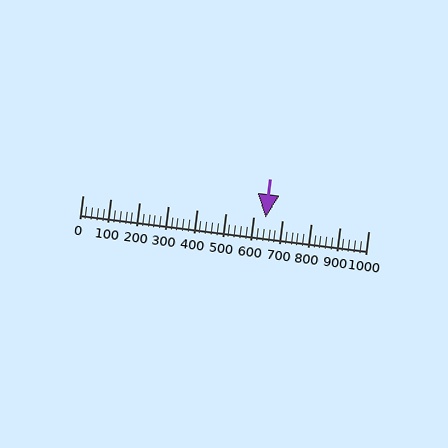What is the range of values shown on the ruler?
The ruler shows values from 0 to 1000.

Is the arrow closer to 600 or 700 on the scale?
The arrow is closer to 600.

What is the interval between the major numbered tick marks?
The major tick marks are spaced 100 units apart.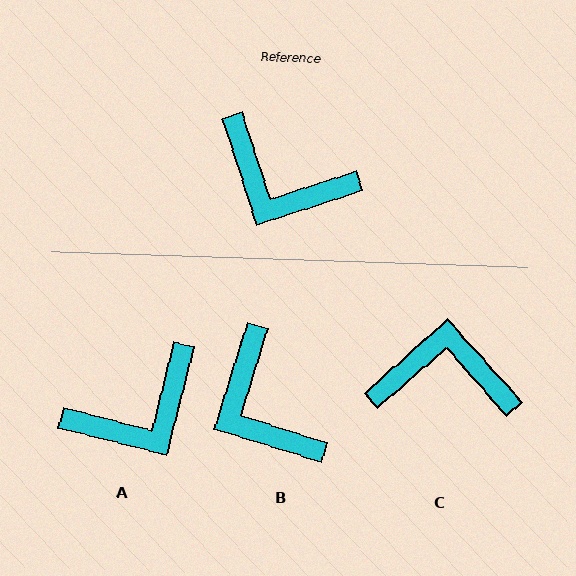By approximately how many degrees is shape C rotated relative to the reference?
Approximately 156 degrees clockwise.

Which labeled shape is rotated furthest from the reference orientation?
C, about 156 degrees away.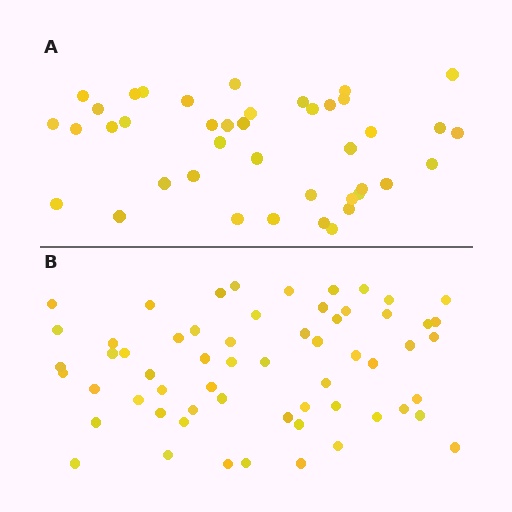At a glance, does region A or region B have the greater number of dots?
Region B (the bottom region) has more dots.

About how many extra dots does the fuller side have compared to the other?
Region B has approximately 20 more dots than region A.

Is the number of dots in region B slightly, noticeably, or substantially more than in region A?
Region B has substantially more. The ratio is roughly 1.5 to 1.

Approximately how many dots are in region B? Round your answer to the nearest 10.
About 60 dots.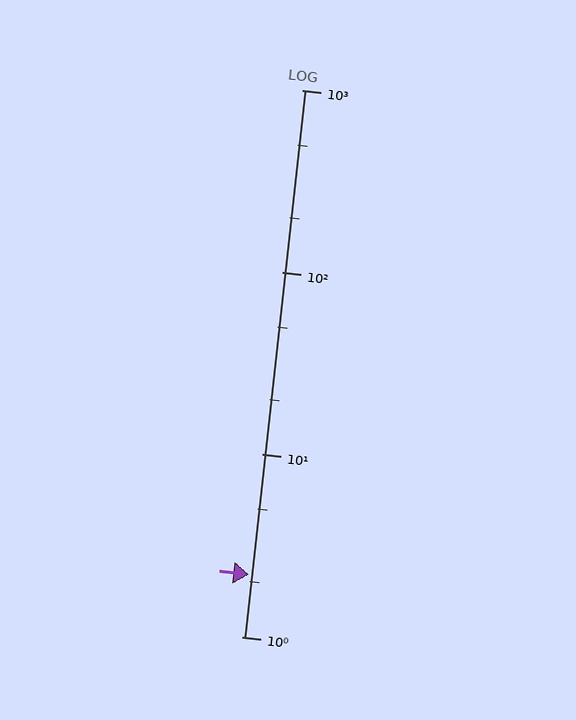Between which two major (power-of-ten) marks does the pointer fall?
The pointer is between 1 and 10.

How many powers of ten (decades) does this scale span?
The scale spans 3 decades, from 1 to 1000.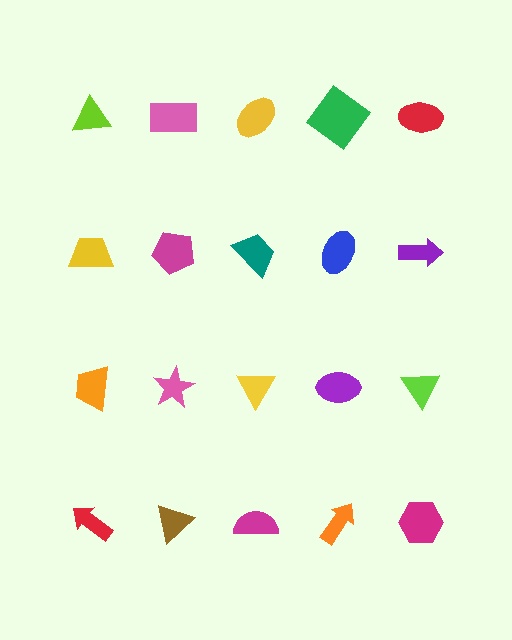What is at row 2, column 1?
A yellow trapezoid.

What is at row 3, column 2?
A pink star.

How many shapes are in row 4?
5 shapes.